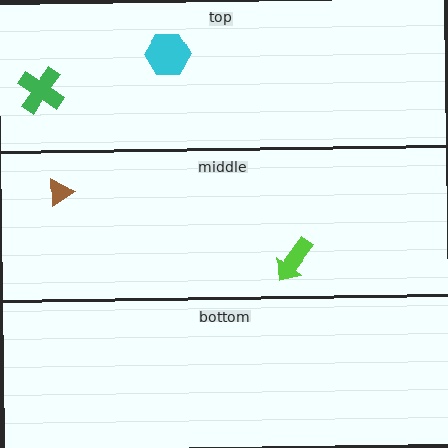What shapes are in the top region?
The cyan hexagon, the green cross.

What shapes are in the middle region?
The brown triangle, the lime arrow.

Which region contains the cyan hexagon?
The top region.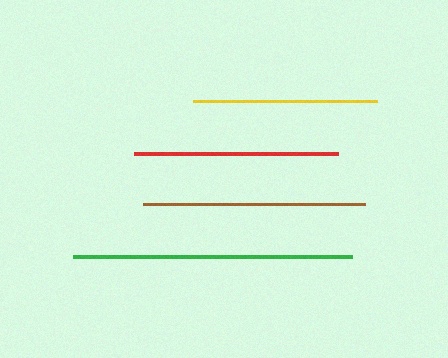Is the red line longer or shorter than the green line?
The green line is longer than the red line.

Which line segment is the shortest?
The yellow line is the shortest at approximately 184 pixels.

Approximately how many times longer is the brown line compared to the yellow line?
The brown line is approximately 1.2 times the length of the yellow line.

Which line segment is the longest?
The green line is the longest at approximately 279 pixels.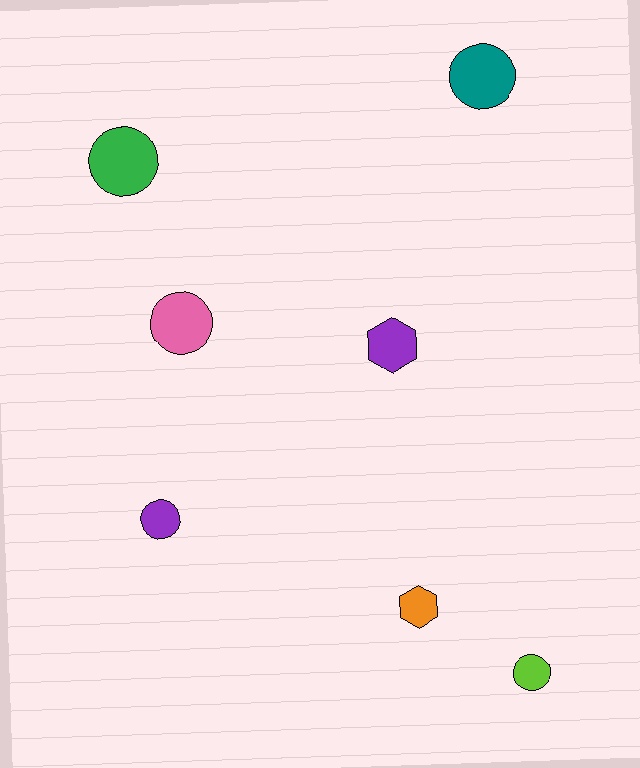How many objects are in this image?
There are 7 objects.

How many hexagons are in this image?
There are 2 hexagons.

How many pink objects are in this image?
There is 1 pink object.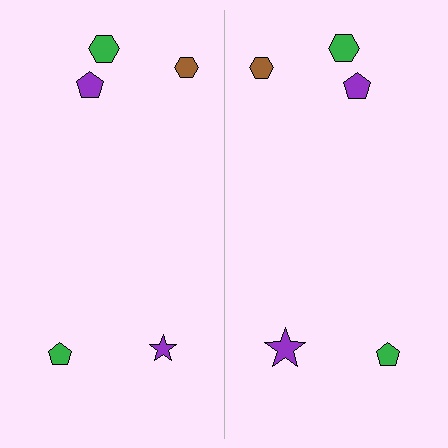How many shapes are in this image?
There are 10 shapes in this image.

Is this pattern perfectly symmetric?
No, the pattern is not perfectly symmetric. The purple star on the right side has a different size than its mirror counterpart.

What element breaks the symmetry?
The purple star on the right side has a different size than its mirror counterpart.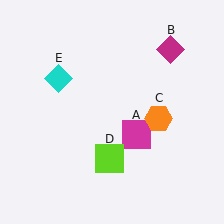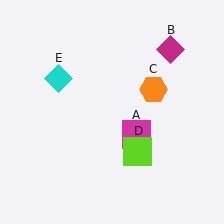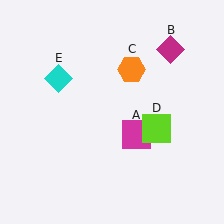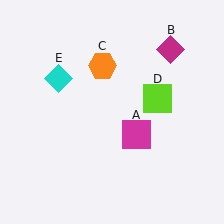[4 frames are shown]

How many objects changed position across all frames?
2 objects changed position: orange hexagon (object C), lime square (object D).